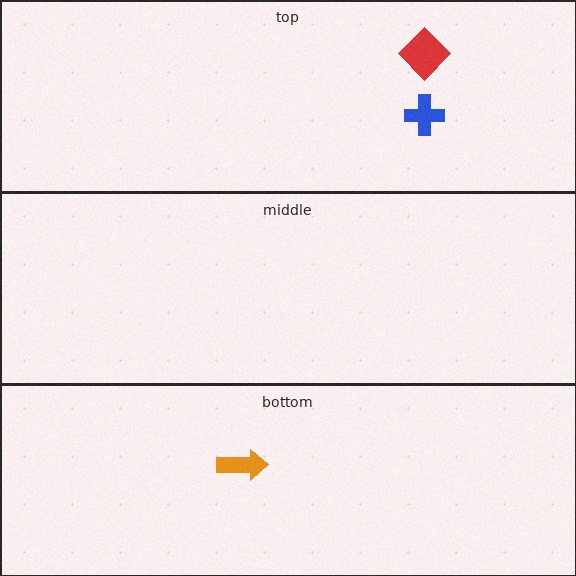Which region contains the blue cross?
The top region.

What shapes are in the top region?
The red diamond, the blue cross.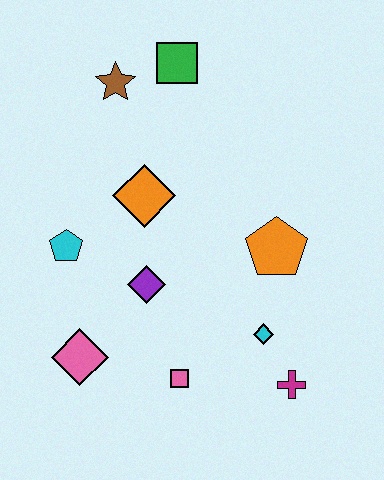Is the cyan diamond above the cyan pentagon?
No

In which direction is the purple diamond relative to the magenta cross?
The purple diamond is to the left of the magenta cross.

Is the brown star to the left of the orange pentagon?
Yes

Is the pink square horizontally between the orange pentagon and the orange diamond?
Yes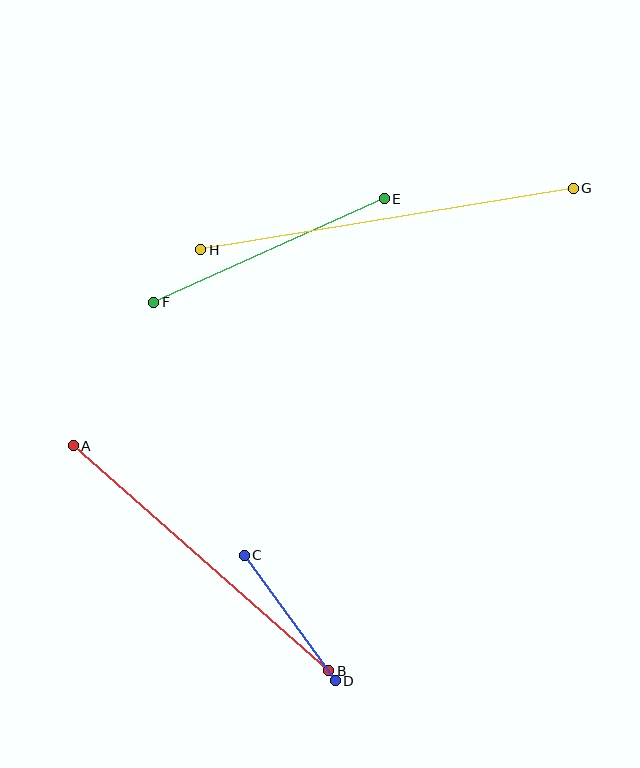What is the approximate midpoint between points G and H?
The midpoint is at approximately (387, 219) pixels.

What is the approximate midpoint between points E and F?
The midpoint is at approximately (269, 251) pixels.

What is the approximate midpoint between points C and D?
The midpoint is at approximately (290, 618) pixels.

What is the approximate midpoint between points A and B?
The midpoint is at approximately (201, 558) pixels.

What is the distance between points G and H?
The distance is approximately 378 pixels.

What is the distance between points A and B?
The distance is approximately 340 pixels.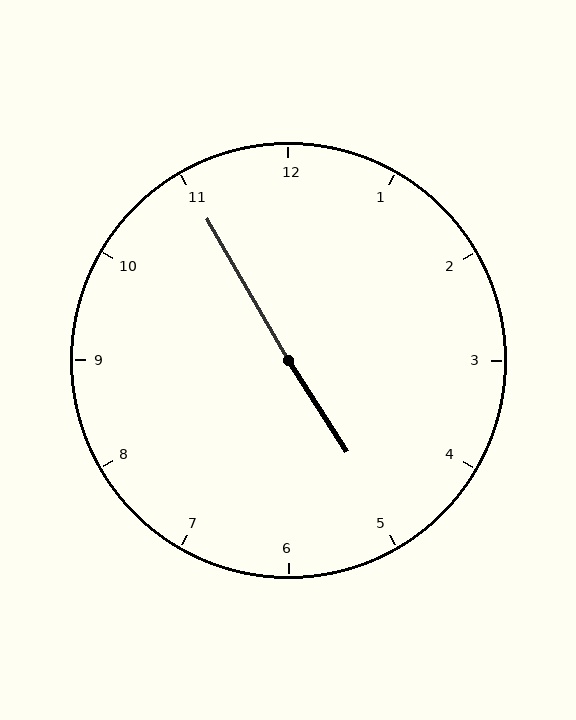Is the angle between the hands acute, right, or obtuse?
It is obtuse.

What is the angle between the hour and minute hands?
Approximately 178 degrees.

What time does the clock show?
4:55.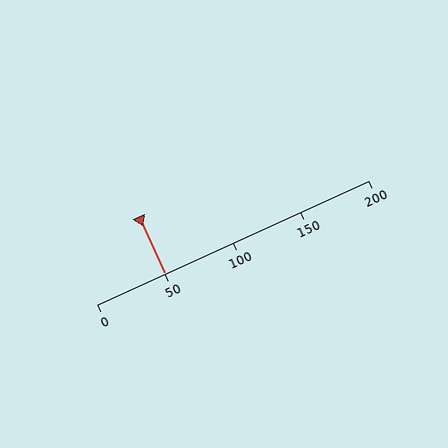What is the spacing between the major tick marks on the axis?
The major ticks are spaced 50 apart.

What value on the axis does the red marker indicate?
The marker indicates approximately 50.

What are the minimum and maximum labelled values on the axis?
The axis runs from 0 to 200.